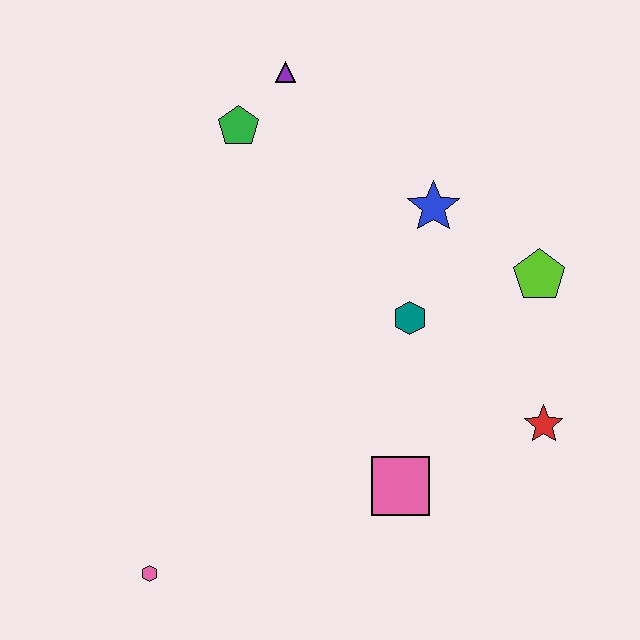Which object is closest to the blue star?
The teal hexagon is closest to the blue star.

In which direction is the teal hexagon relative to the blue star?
The teal hexagon is below the blue star.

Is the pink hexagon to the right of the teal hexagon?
No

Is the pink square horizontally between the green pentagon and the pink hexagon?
No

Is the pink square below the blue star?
Yes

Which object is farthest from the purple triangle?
The pink hexagon is farthest from the purple triangle.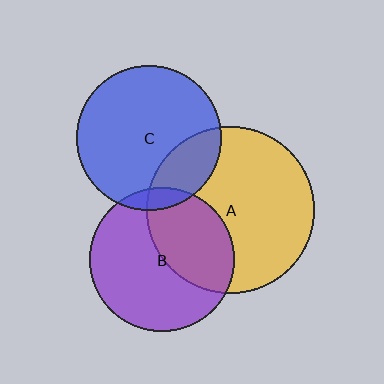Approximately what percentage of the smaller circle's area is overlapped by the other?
Approximately 40%.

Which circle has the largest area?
Circle A (yellow).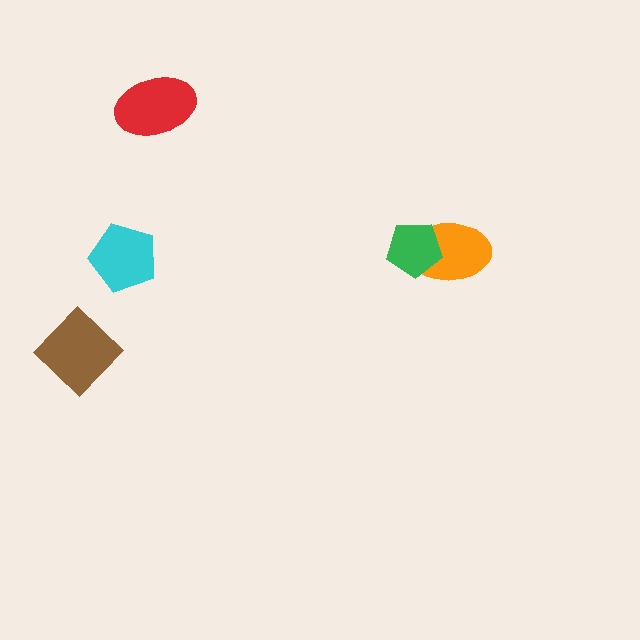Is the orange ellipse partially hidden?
Yes, it is partially covered by another shape.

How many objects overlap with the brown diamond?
0 objects overlap with the brown diamond.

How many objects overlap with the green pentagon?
1 object overlaps with the green pentagon.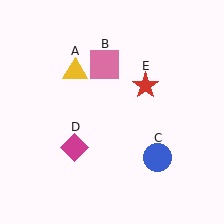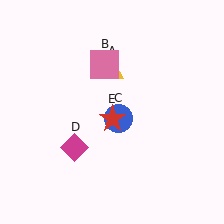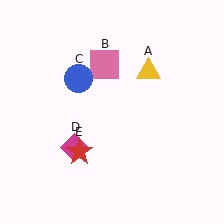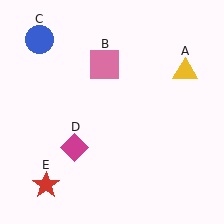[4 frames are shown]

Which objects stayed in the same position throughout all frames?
Pink square (object B) and magenta diamond (object D) remained stationary.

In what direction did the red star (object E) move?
The red star (object E) moved down and to the left.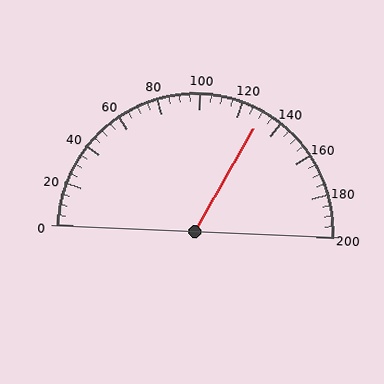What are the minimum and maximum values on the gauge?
The gauge ranges from 0 to 200.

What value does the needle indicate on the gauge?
The needle indicates approximately 130.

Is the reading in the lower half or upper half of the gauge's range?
The reading is in the upper half of the range (0 to 200).